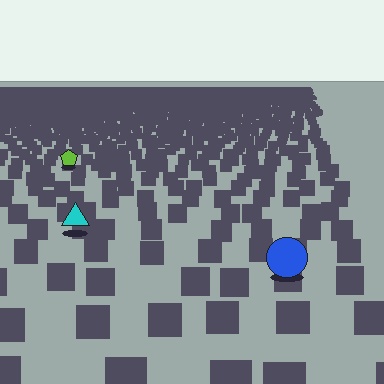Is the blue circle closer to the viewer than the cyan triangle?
Yes. The blue circle is closer — you can tell from the texture gradient: the ground texture is coarser near it.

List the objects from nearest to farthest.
From nearest to farthest: the blue circle, the cyan triangle, the lime pentagon.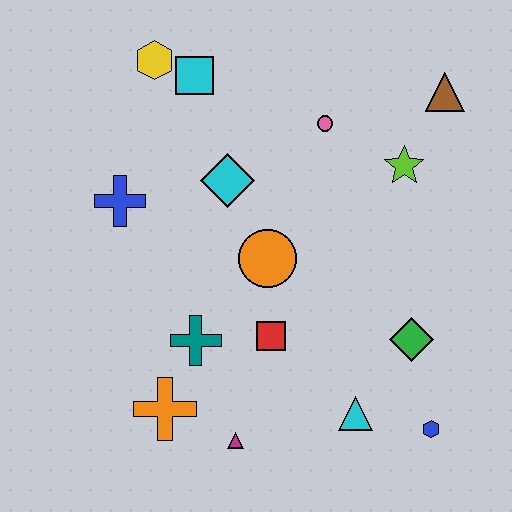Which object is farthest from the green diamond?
The yellow hexagon is farthest from the green diamond.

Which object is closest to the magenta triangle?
The orange cross is closest to the magenta triangle.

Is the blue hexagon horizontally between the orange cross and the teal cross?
No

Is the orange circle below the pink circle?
Yes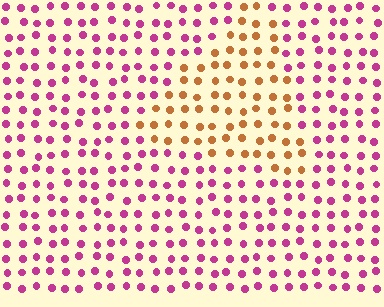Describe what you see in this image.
The image is filled with small magenta elements in a uniform arrangement. A triangle-shaped region is visible where the elements are tinted to a slightly different hue, forming a subtle color boundary.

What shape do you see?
I see a triangle.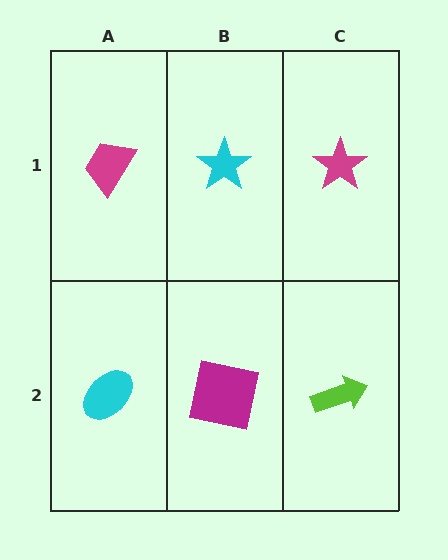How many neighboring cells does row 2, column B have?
3.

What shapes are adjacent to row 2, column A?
A magenta trapezoid (row 1, column A), a magenta square (row 2, column B).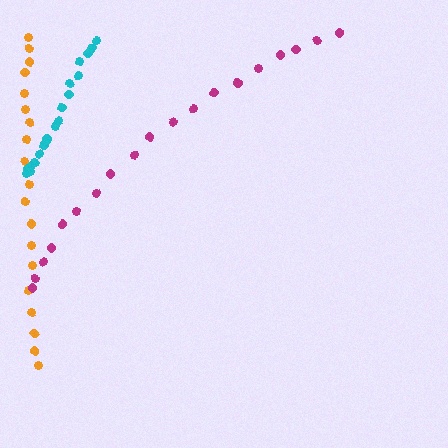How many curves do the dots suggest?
There are 3 distinct paths.